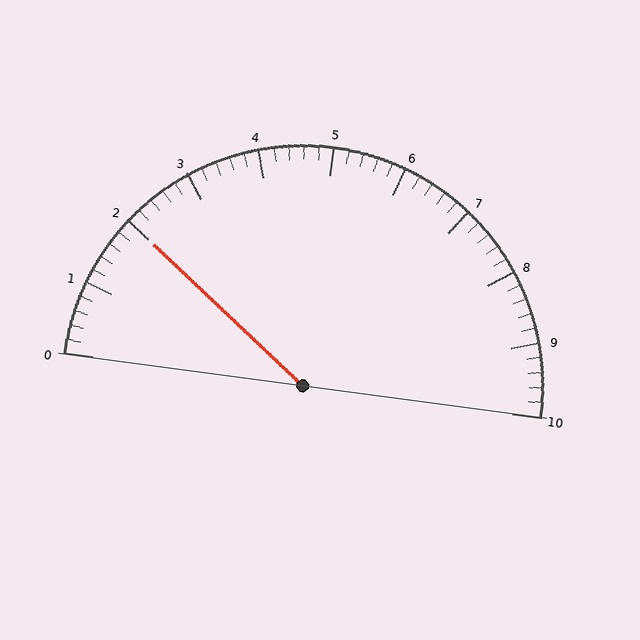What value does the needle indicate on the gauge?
The needle indicates approximately 2.0.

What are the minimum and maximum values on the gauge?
The gauge ranges from 0 to 10.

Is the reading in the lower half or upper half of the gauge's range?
The reading is in the lower half of the range (0 to 10).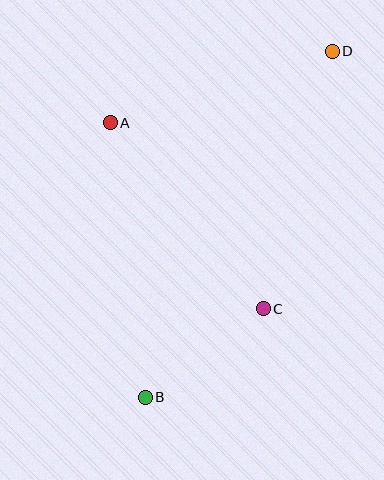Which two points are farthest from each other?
Points B and D are farthest from each other.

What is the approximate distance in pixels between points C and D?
The distance between C and D is approximately 266 pixels.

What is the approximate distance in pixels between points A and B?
The distance between A and B is approximately 277 pixels.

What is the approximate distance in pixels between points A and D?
The distance between A and D is approximately 233 pixels.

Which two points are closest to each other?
Points B and C are closest to each other.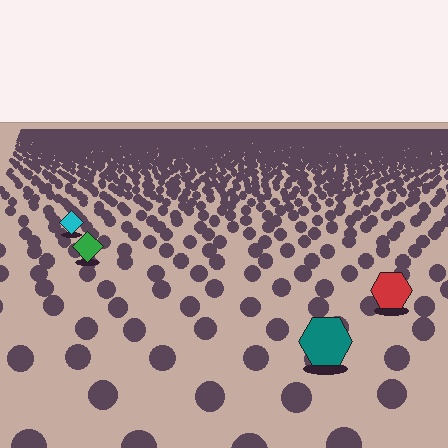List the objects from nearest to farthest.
From nearest to farthest: the teal hexagon, the red hexagon, the green diamond, the cyan diamond.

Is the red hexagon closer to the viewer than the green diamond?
Yes. The red hexagon is closer — you can tell from the texture gradient: the ground texture is coarser near it.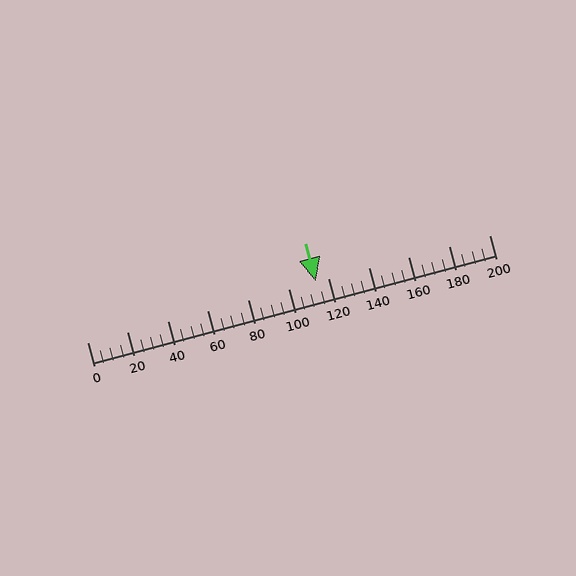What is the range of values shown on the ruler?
The ruler shows values from 0 to 200.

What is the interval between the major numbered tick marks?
The major tick marks are spaced 20 units apart.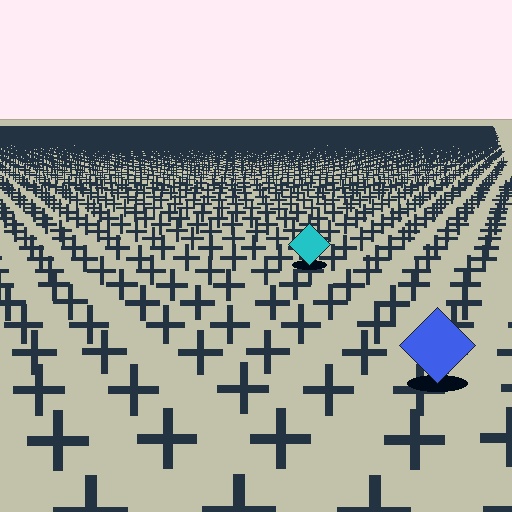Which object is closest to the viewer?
The blue diamond is closest. The texture marks near it are larger and more spread out.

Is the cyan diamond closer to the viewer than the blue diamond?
No. The blue diamond is closer — you can tell from the texture gradient: the ground texture is coarser near it.